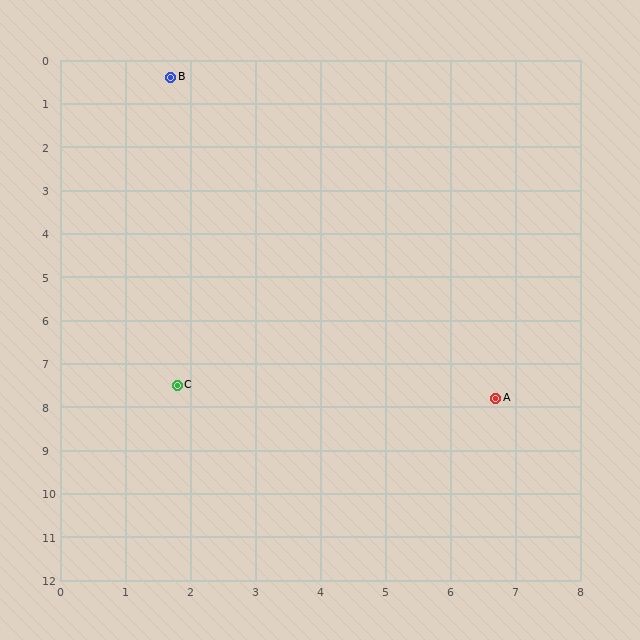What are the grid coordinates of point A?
Point A is at approximately (6.7, 7.8).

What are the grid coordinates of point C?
Point C is at approximately (1.8, 7.5).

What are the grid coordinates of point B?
Point B is at approximately (1.7, 0.4).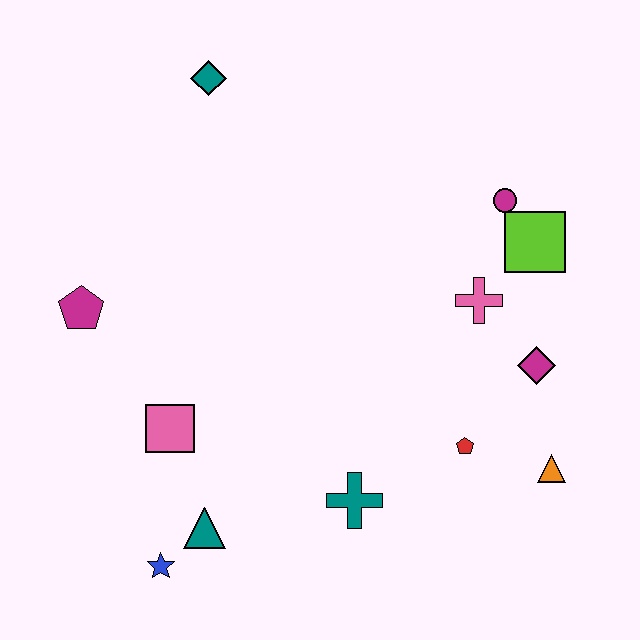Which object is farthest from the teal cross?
The teal diamond is farthest from the teal cross.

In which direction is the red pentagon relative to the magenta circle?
The red pentagon is below the magenta circle.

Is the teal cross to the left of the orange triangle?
Yes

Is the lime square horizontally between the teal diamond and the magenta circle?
No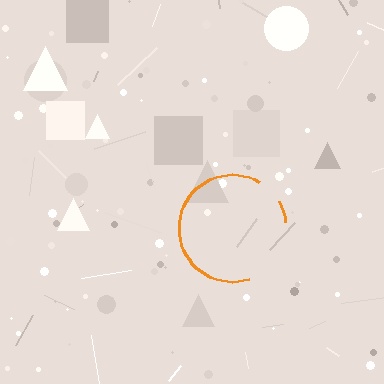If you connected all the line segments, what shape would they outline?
They would outline a circle.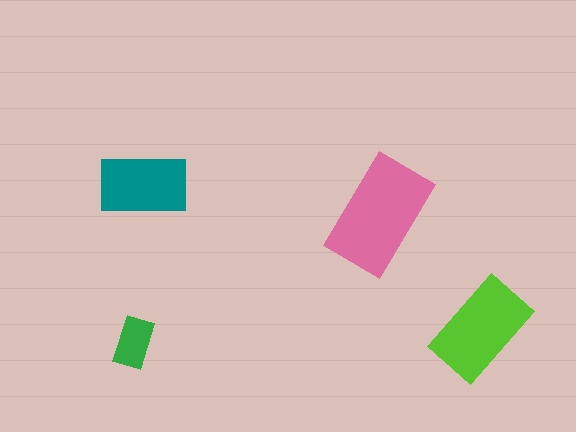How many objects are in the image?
There are 4 objects in the image.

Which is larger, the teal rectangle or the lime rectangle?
The lime one.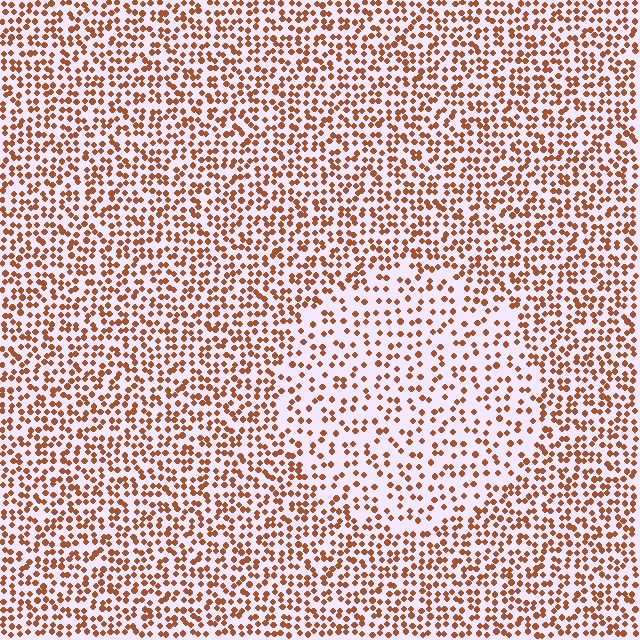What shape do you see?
I see a circle.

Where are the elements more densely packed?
The elements are more densely packed outside the circle boundary.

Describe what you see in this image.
The image contains small brown elements arranged at two different densities. A circle-shaped region is visible where the elements are less densely packed than the surrounding area.